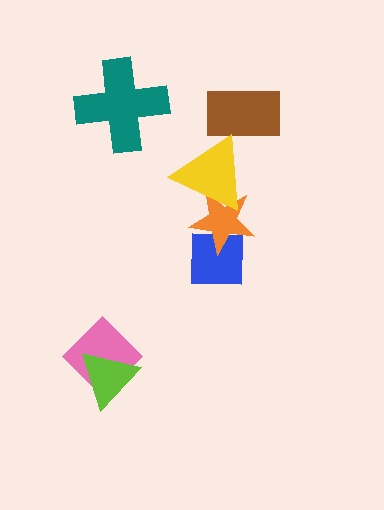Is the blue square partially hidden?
Yes, it is partially covered by another shape.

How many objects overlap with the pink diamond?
1 object overlaps with the pink diamond.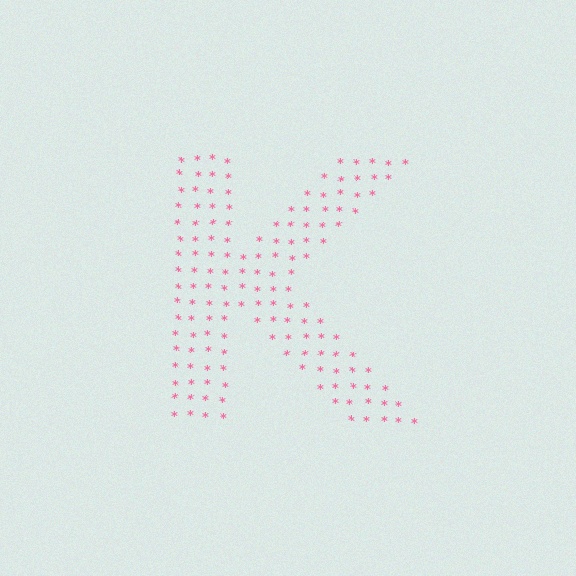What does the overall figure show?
The overall figure shows the letter K.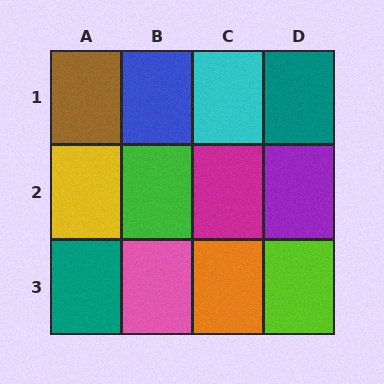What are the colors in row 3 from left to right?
Teal, pink, orange, lime.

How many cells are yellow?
1 cell is yellow.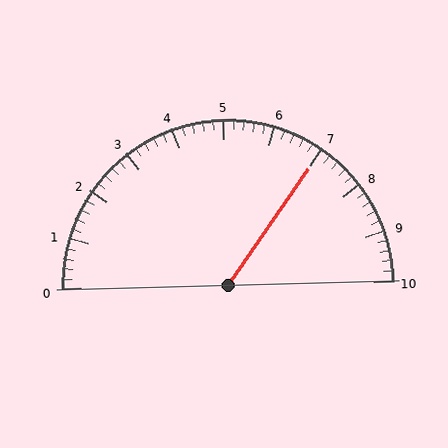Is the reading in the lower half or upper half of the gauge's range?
The reading is in the upper half of the range (0 to 10).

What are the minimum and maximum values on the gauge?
The gauge ranges from 0 to 10.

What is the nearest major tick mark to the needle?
The nearest major tick mark is 7.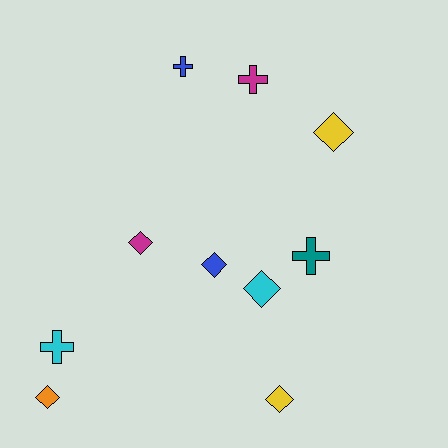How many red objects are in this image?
There are no red objects.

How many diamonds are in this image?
There are 6 diamonds.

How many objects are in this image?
There are 10 objects.